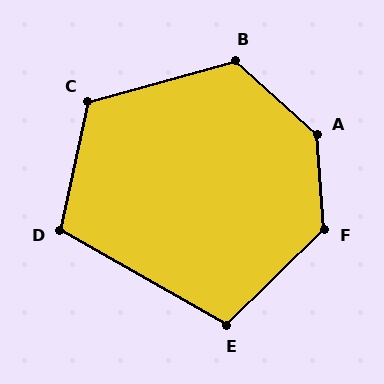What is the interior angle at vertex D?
Approximately 107 degrees (obtuse).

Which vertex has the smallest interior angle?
E, at approximately 106 degrees.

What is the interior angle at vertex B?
Approximately 123 degrees (obtuse).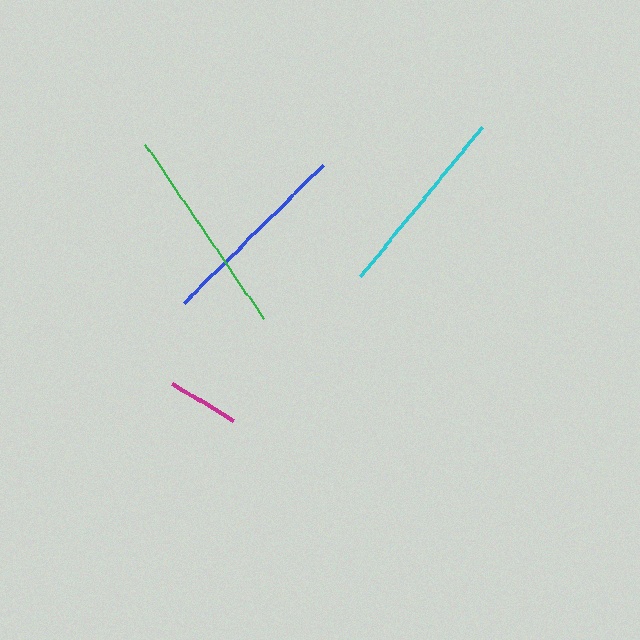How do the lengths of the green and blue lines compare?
The green and blue lines are approximately the same length.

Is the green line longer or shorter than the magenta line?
The green line is longer than the magenta line.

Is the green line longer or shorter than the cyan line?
The green line is longer than the cyan line.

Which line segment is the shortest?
The magenta line is the shortest at approximately 71 pixels.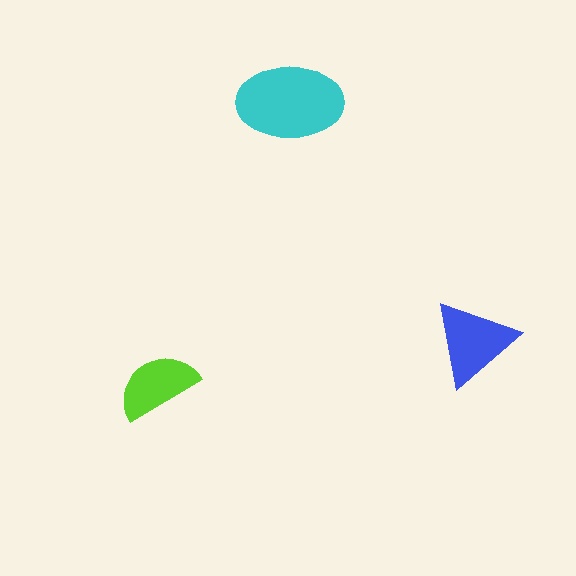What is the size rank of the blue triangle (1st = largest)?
2nd.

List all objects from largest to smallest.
The cyan ellipse, the blue triangle, the lime semicircle.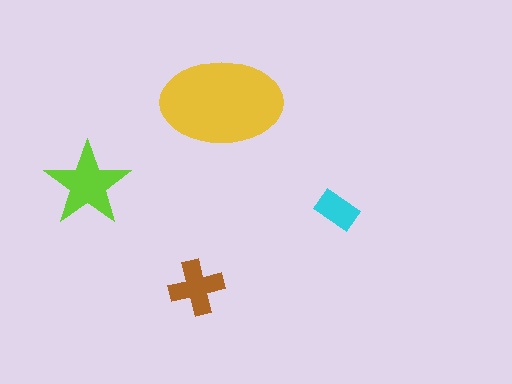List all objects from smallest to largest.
The cyan rectangle, the brown cross, the lime star, the yellow ellipse.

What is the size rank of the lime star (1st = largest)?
2nd.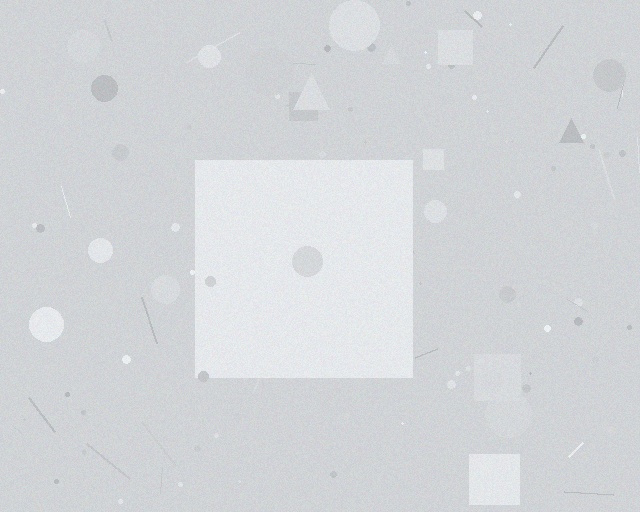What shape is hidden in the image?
A square is hidden in the image.